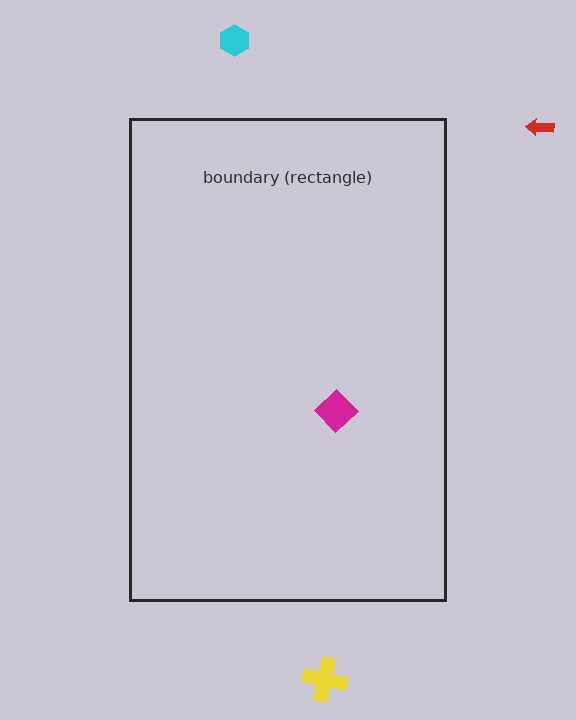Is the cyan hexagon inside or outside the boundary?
Outside.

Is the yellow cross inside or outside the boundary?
Outside.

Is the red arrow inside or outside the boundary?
Outside.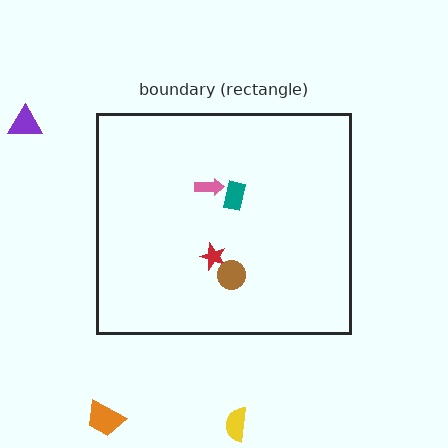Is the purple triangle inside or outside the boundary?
Outside.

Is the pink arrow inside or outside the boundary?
Inside.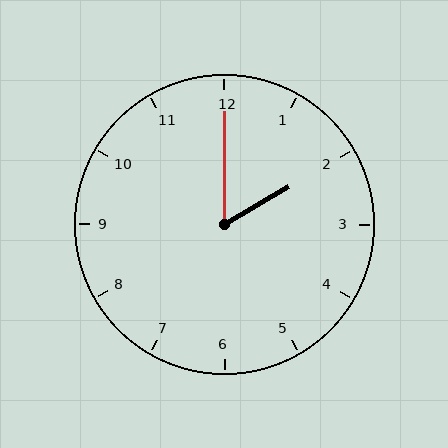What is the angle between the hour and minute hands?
Approximately 60 degrees.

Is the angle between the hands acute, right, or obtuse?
It is acute.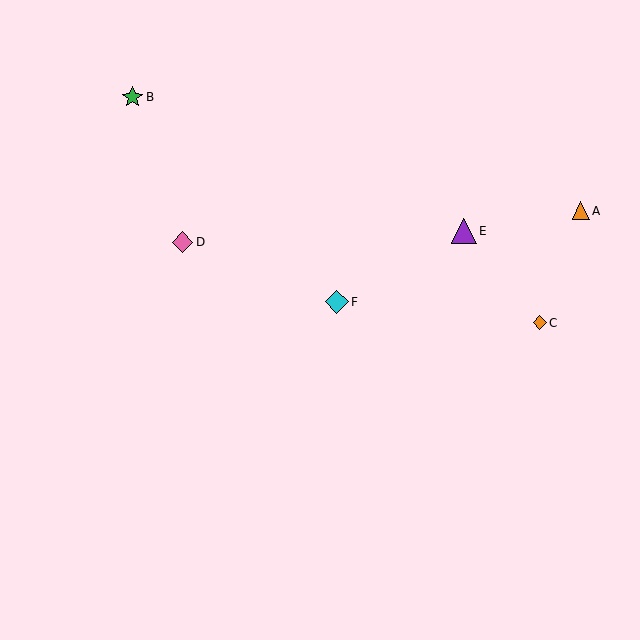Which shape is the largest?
The purple triangle (labeled E) is the largest.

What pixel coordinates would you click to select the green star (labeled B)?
Click at (133, 97) to select the green star B.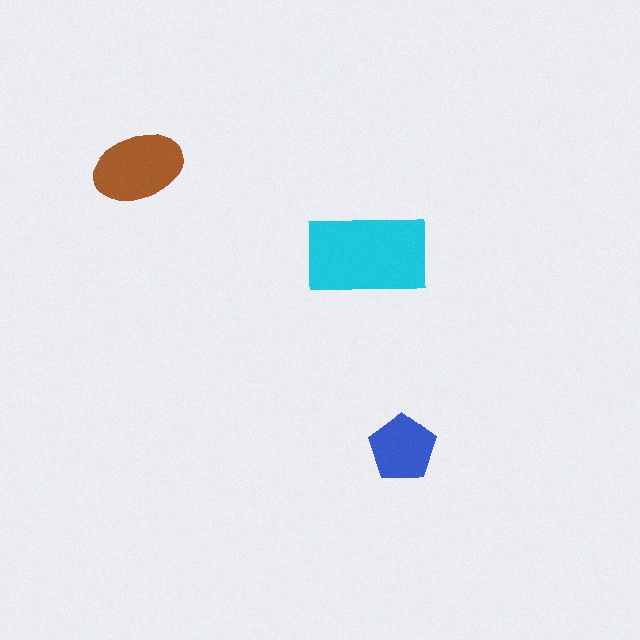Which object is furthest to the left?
The brown ellipse is leftmost.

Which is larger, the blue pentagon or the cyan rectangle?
The cyan rectangle.